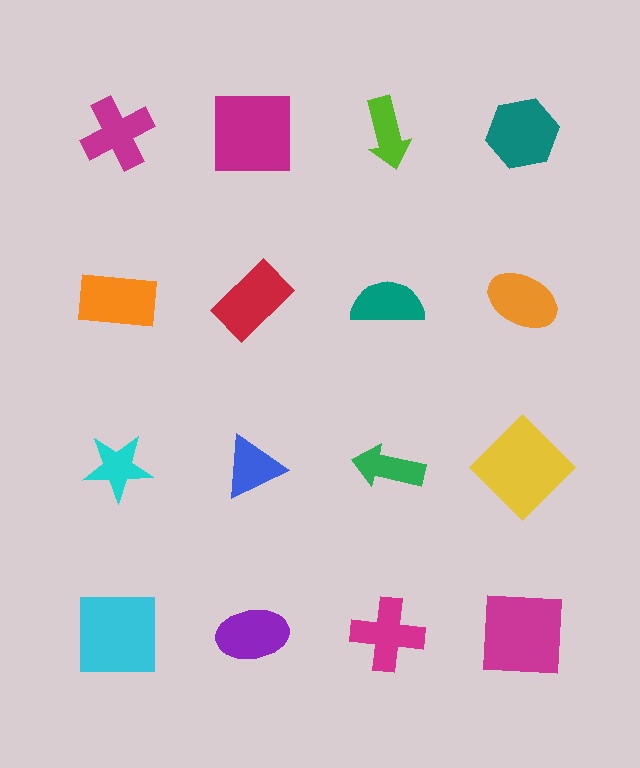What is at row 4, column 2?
A purple ellipse.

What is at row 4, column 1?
A cyan square.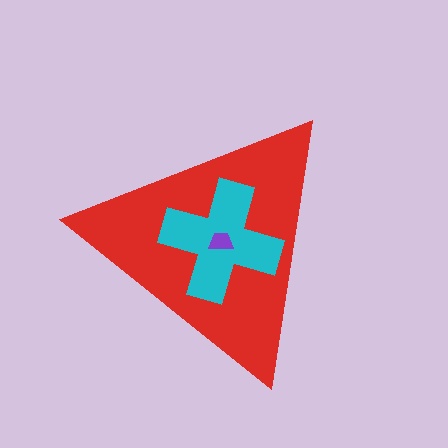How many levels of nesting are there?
3.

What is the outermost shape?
The red triangle.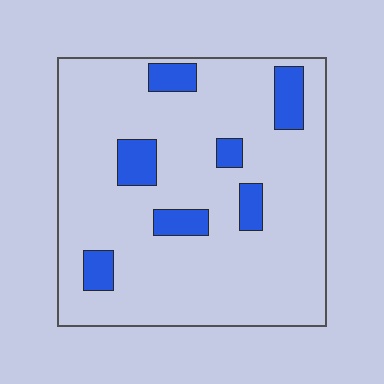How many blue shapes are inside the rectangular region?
7.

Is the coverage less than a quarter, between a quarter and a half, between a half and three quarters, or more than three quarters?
Less than a quarter.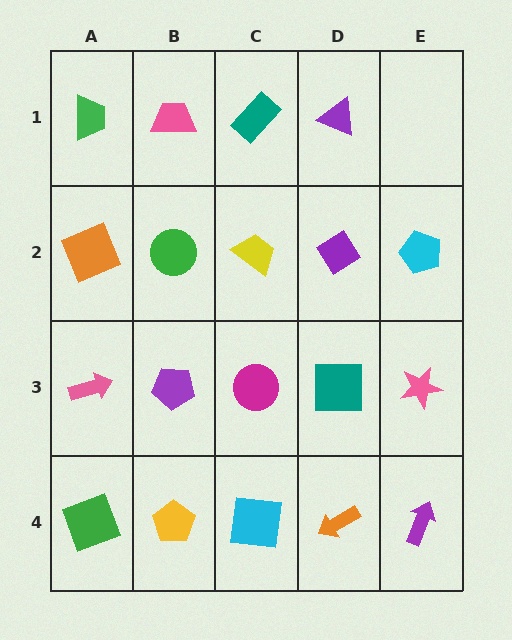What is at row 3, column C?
A magenta circle.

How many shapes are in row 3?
5 shapes.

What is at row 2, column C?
A yellow trapezoid.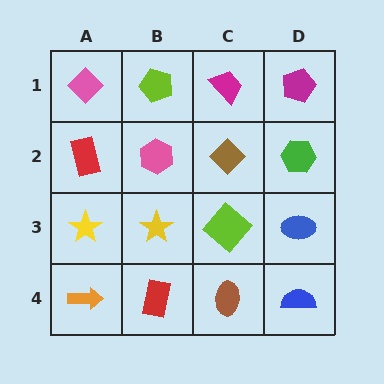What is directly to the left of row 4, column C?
A red rectangle.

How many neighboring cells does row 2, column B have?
4.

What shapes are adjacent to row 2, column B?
A lime pentagon (row 1, column B), a yellow star (row 3, column B), a red rectangle (row 2, column A), a brown diamond (row 2, column C).